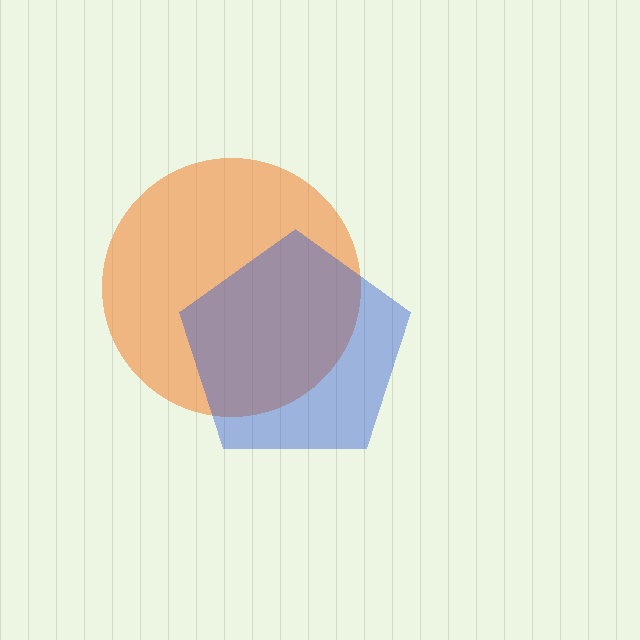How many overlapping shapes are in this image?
There are 2 overlapping shapes in the image.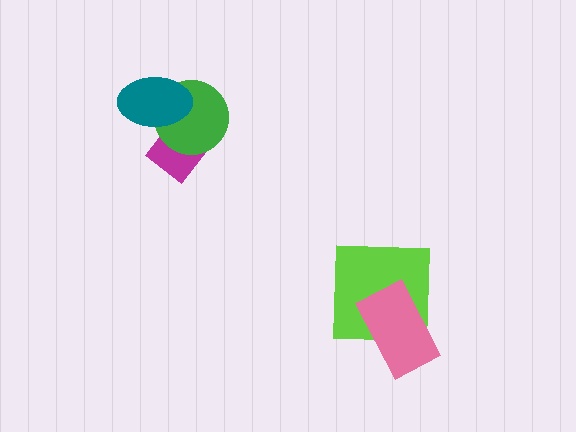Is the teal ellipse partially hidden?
No, no other shape covers it.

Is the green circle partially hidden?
Yes, it is partially covered by another shape.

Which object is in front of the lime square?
The pink rectangle is in front of the lime square.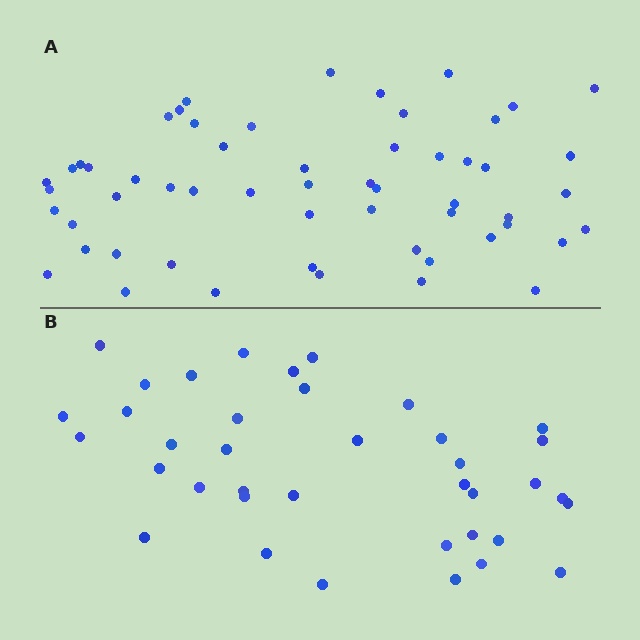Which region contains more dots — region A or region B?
Region A (the top region) has more dots.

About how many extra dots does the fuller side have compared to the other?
Region A has approximately 20 more dots than region B.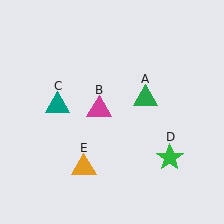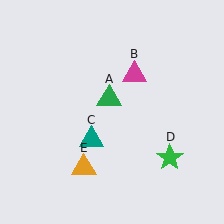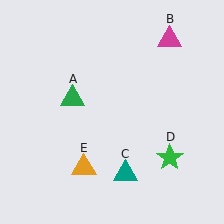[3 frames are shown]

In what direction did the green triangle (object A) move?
The green triangle (object A) moved left.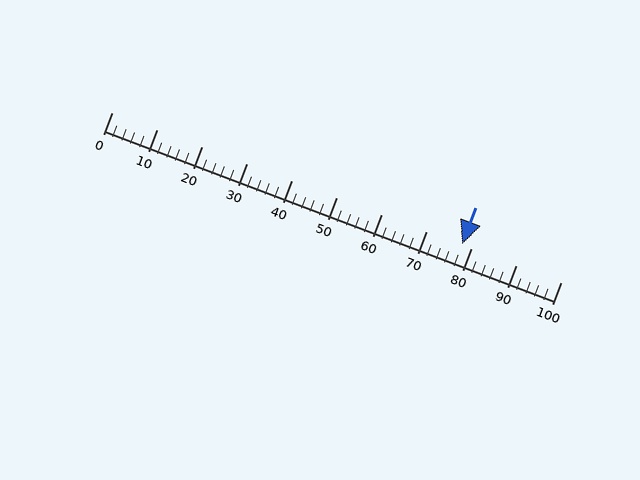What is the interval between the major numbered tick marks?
The major tick marks are spaced 10 units apart.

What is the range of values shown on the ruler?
The ruler shows values from 0 to 100.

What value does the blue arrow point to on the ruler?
The blue arrow points to approximately 78.